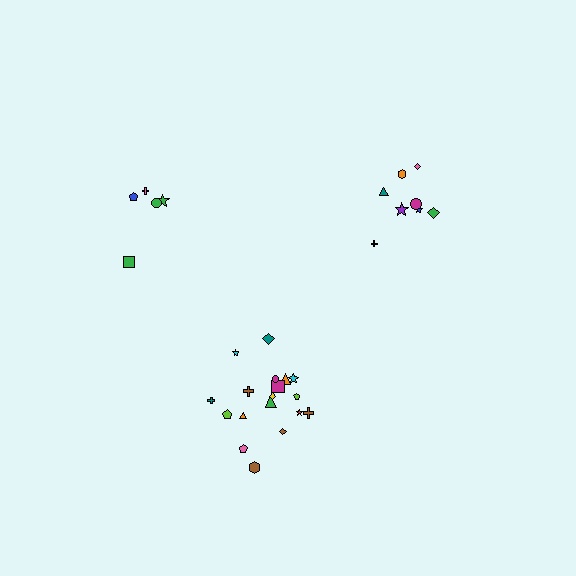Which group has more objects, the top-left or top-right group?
The top-right group.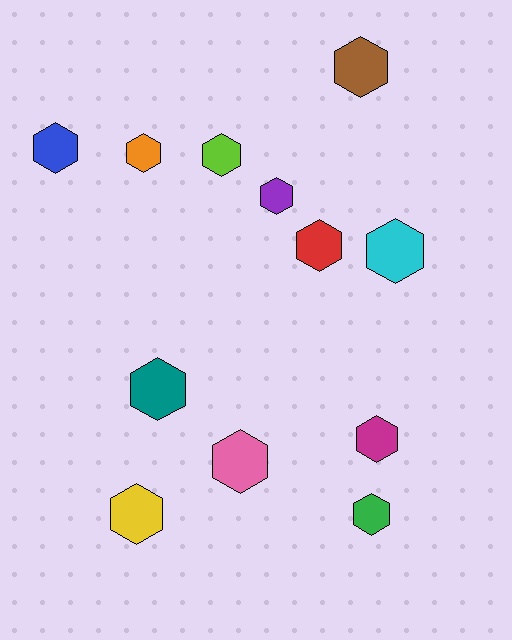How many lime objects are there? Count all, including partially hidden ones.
There is 1 lime object.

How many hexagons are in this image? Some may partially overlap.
There are 12 hexagons.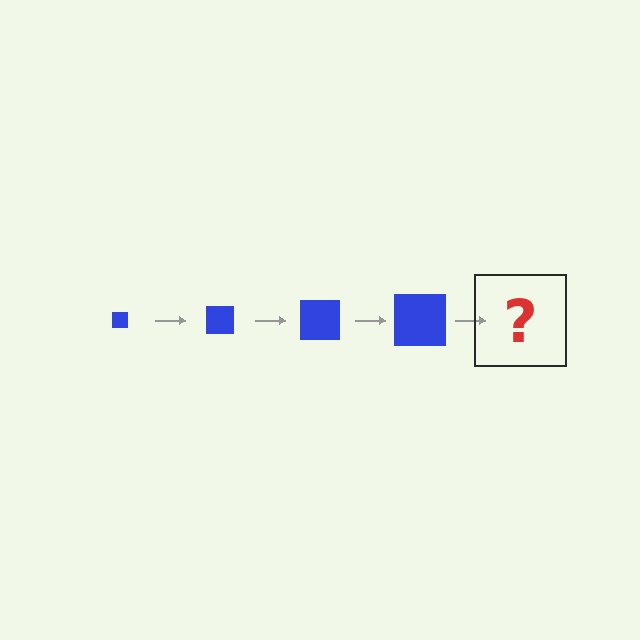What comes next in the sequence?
The next element should be a blue square, larger than the previous one.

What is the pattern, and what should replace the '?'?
The pattern is that the square gets progressively larger each step. The '?' should be a blue square, larger than the previous one.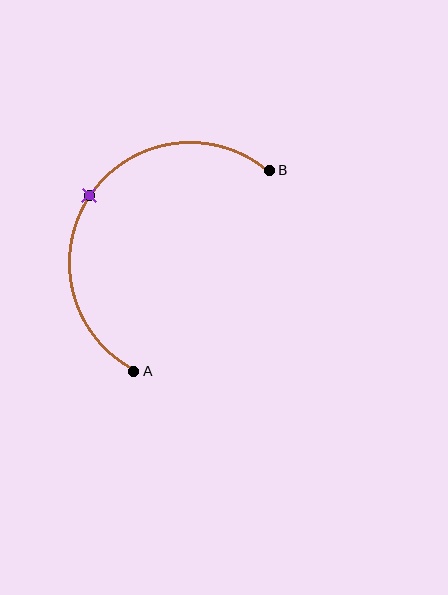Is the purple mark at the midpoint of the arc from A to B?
Yes. The purple mark lies on the arc at equal arc-length from both A and B — it is the arc midpoint.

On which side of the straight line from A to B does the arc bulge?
The arc bulges above and to the left of the straight line connecting A and B.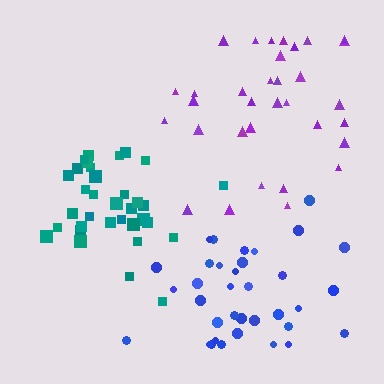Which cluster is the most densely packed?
Teal.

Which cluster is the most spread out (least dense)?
Purple.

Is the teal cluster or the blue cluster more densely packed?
Teal.